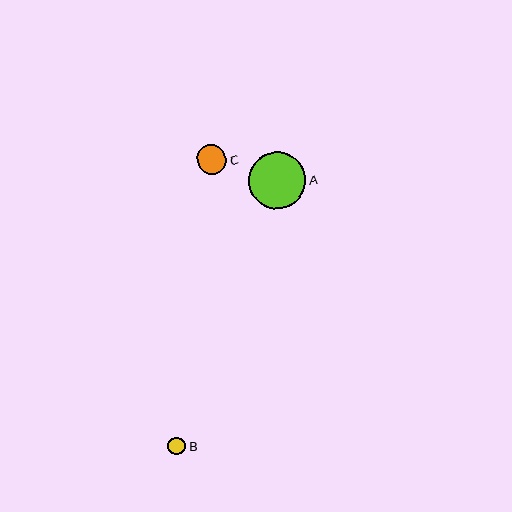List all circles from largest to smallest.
From largest to smallest: A, C, B.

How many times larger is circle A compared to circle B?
Circle A is approximately 3.3 times the size of circle B.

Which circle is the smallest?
Circle B is the smallest with a size of approximately 18 pixels.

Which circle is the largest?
Circle A is the largest with a size of approximately 57 pixels.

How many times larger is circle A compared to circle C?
Circle A is approximately 2.0 times the size of circle C.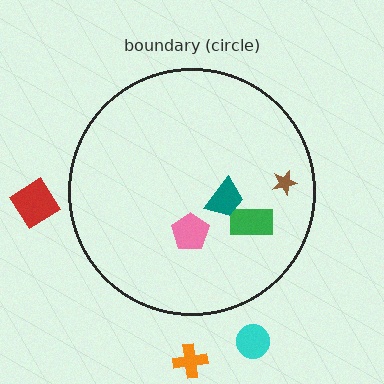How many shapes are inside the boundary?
4 inside, 3 outside.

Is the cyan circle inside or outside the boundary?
Outside.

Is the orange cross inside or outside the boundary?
Outside.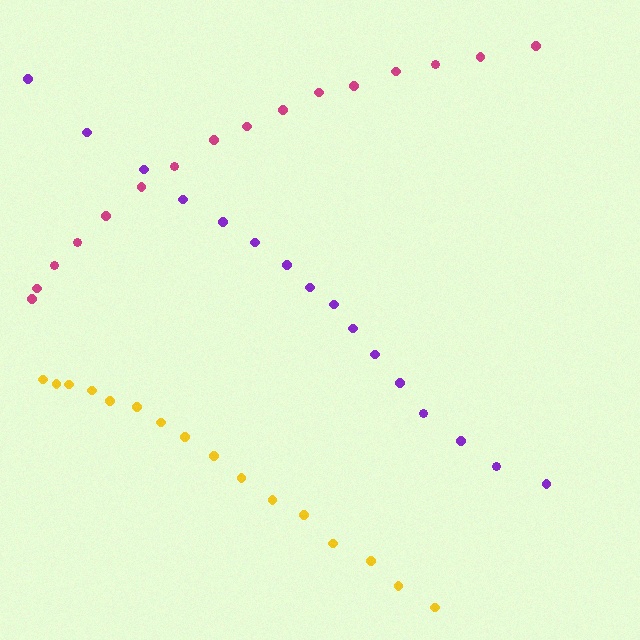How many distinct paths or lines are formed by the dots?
There are 3 distinct paths.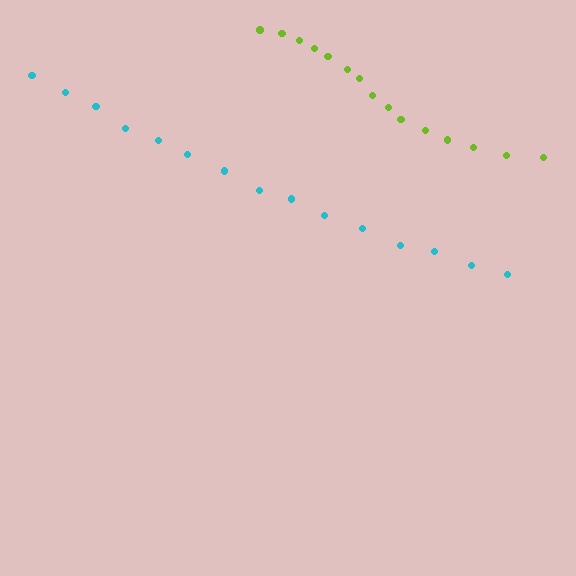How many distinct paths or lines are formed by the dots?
There are 2 distinct paths.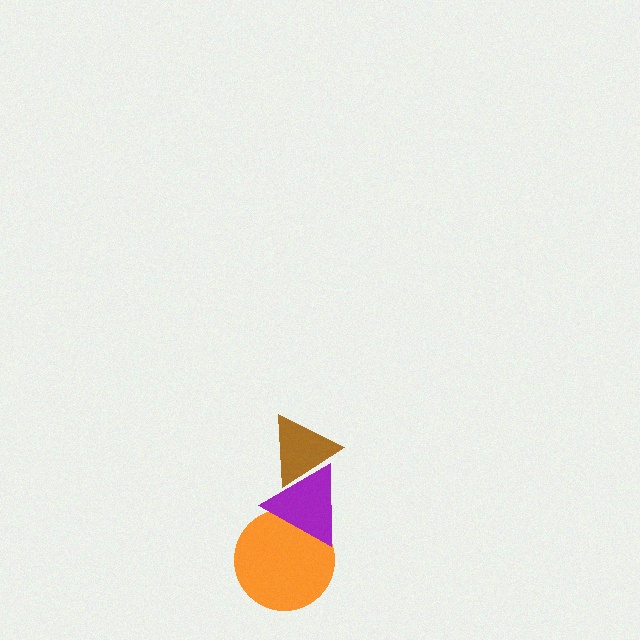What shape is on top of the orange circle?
The purple triangle is on top of the orange circle.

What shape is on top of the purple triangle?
The brown triangle is on top of the purple triangle.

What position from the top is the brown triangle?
The brown triangle is 1st from the top.